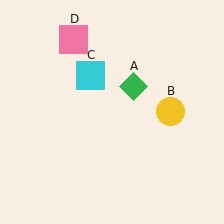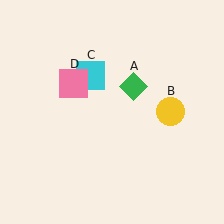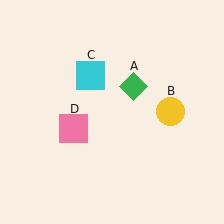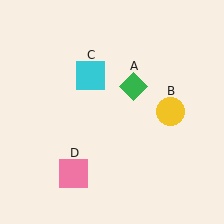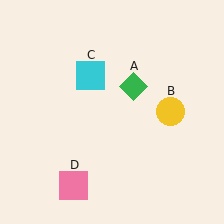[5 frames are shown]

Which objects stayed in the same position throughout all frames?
Green diamond (object A) and yellow circle (object B) and cyan square (object C) remained stationary.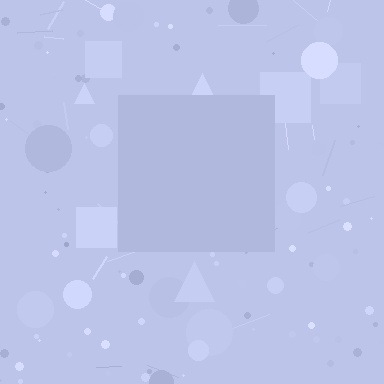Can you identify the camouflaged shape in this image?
The camouflaged shape is a square.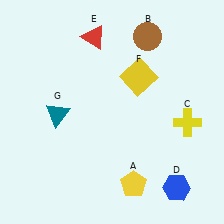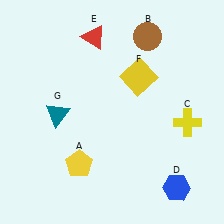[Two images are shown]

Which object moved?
The yellow pentagon (A) moved left.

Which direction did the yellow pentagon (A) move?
The yellow pentagon (A) moved left.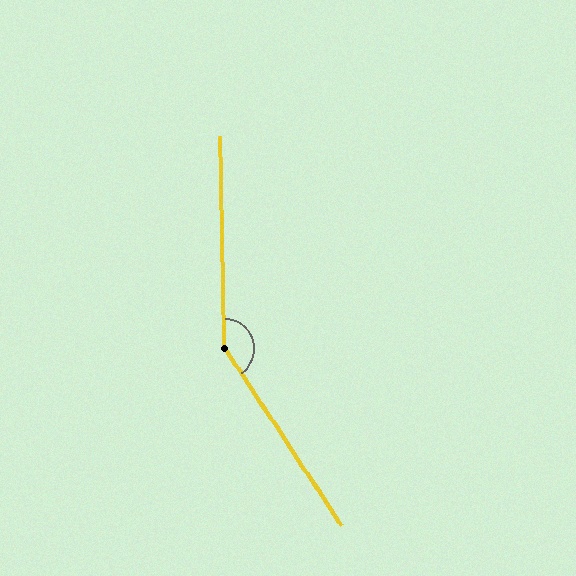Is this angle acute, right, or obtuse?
It is obtuse.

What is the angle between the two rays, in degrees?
Approximately 148 degrees.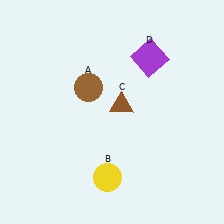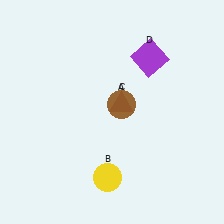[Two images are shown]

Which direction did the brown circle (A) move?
The brown circle (A) moved right.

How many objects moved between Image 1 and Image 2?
1 object moved between the two images.